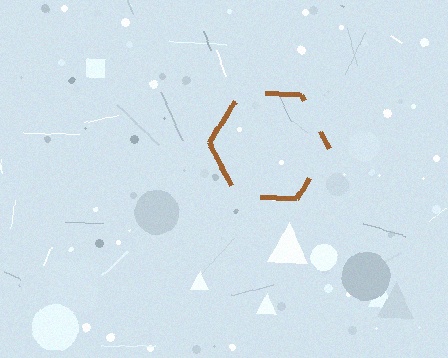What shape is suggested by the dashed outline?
The dashed outline suggests a hexagon.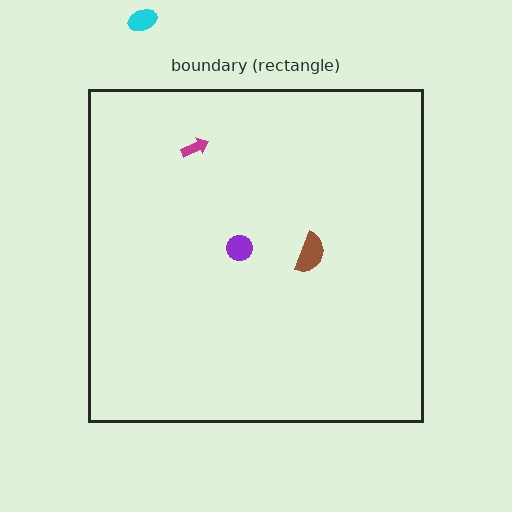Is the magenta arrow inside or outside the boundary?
Inside.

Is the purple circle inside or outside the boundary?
Inside.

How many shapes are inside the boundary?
3 inside, 1 outside.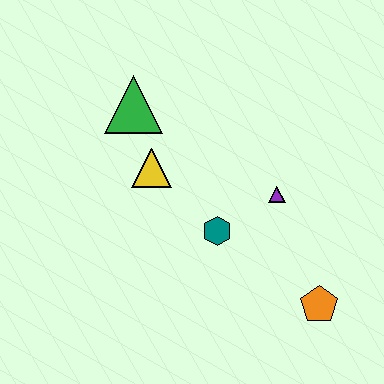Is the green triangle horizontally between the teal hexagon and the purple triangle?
No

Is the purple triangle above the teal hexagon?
Yes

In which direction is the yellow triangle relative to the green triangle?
The yellow triangle is below the green triangle.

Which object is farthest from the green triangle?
The orange pentagon is farthest from the green triangle.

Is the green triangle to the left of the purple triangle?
Yes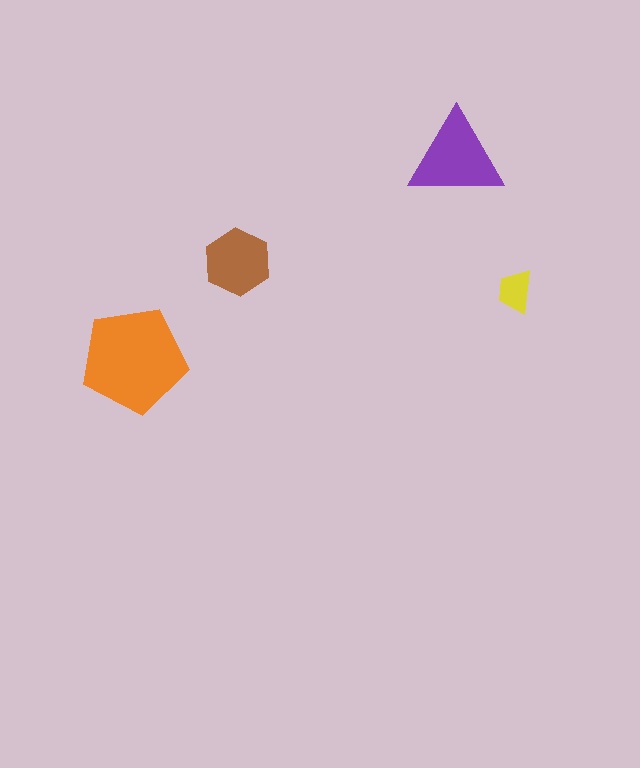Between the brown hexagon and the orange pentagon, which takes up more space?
The orange pentagon.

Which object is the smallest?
The yellow trapezoid.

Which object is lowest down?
The orange pentagon is bottommost.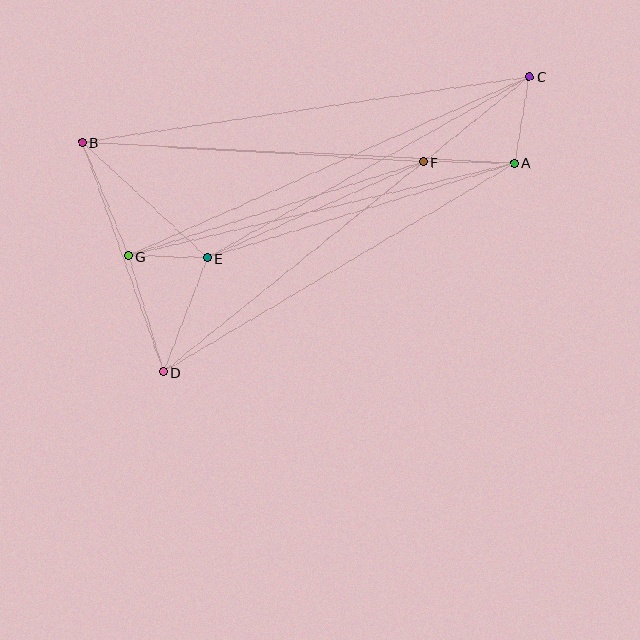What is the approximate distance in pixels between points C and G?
The distance between C and G is approximately 439 pixels.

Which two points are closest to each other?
Points E and G are closest to each other.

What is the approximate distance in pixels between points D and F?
The distance between D and F is approximately 335 pixels.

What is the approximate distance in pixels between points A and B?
The distance between A and B is approximately 433 pixels.